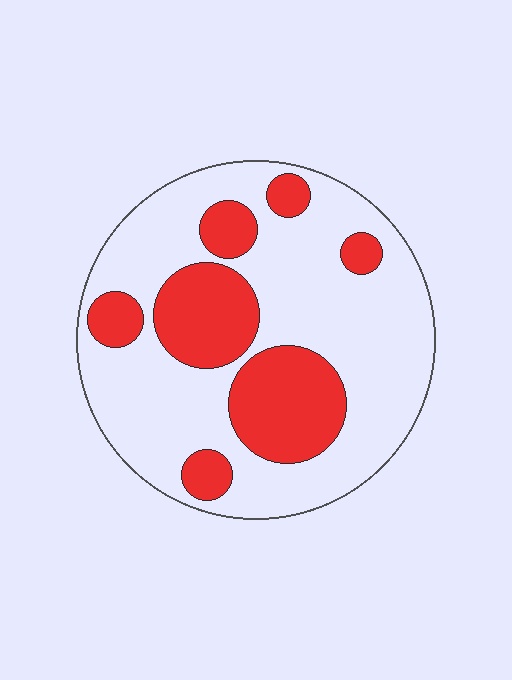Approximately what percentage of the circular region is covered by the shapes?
Approximately 30%.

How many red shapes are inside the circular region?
7.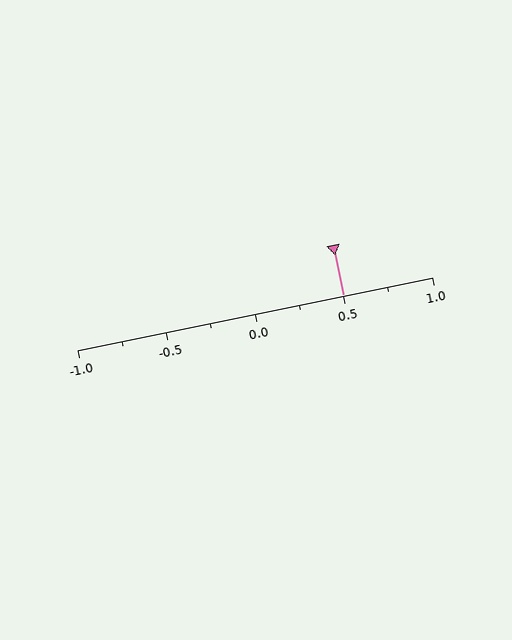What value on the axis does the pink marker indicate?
The marker indicates approximately 0.5.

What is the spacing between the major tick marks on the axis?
The major ticks are spaced 0.5 apart.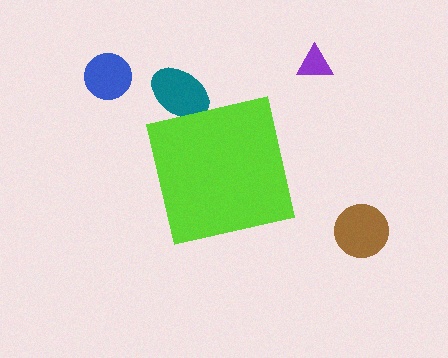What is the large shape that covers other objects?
A lime square.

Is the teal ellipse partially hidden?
Yes, the teal ellipse is partially hidden behind the lime square.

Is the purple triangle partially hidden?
No, the purple triangle is fully visible.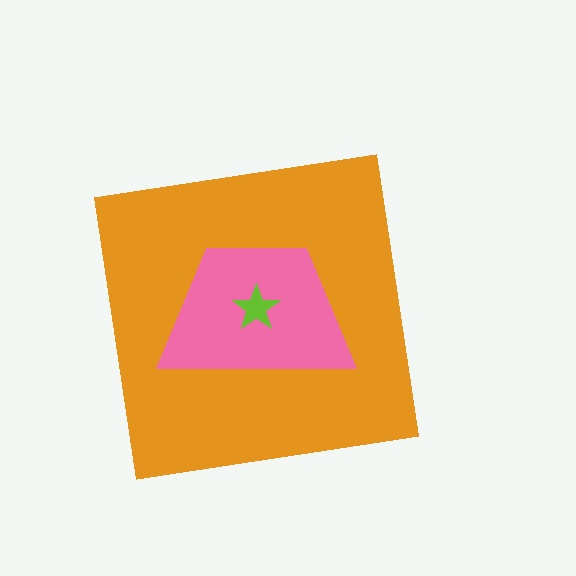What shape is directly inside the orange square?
The pink trapezoid.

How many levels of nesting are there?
3.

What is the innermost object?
The lime star.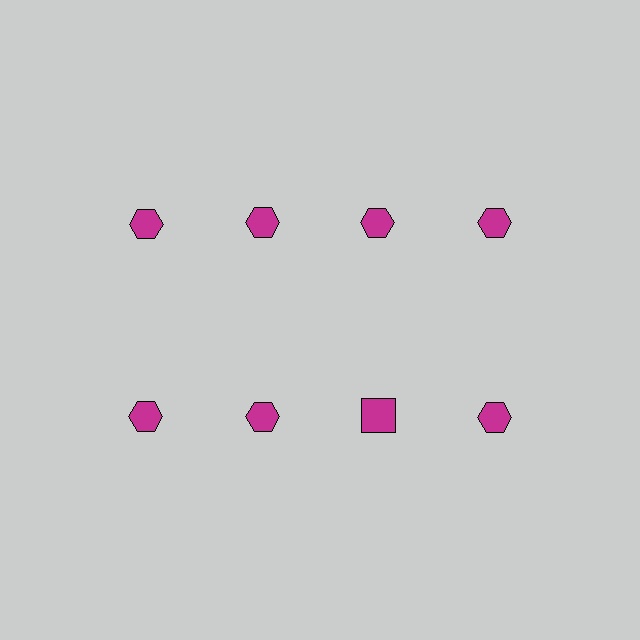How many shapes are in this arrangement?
There are 8 shapes arranged in a grid pattern.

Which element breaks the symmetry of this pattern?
The magenta square in the second row, center column breaks the symmetry. All other shapes are magenta hexagons.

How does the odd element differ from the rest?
It has a different shape: square instead of hexagon.